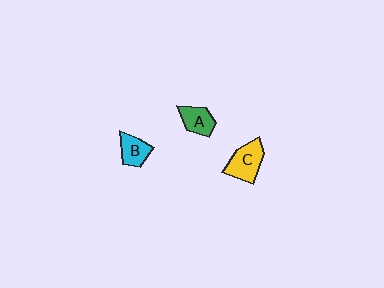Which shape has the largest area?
Shape C (yellow).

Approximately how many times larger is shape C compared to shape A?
Approximately 1.4 times.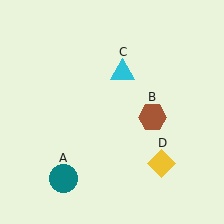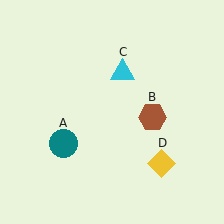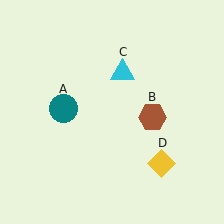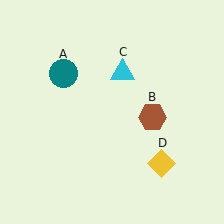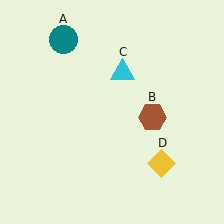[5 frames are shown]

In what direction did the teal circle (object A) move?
The teal circle (object A) moved up.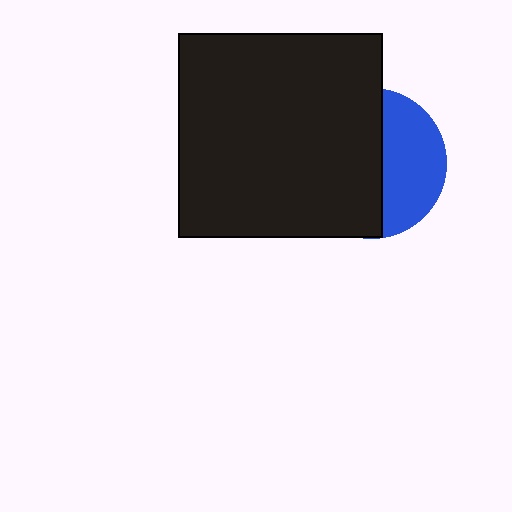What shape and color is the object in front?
The object in front is a black square.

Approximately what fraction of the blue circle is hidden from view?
Roughly 60% of the blue circle is hidden behind the black square.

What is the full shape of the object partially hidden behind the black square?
The partially hidden object is a blue circle.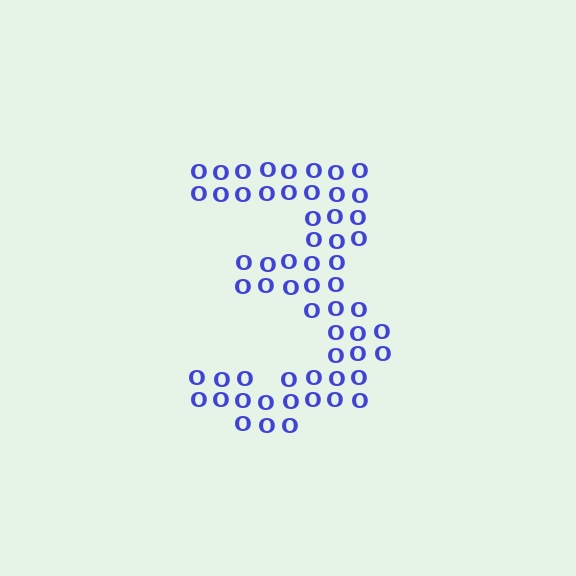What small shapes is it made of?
It is made of small letter O's.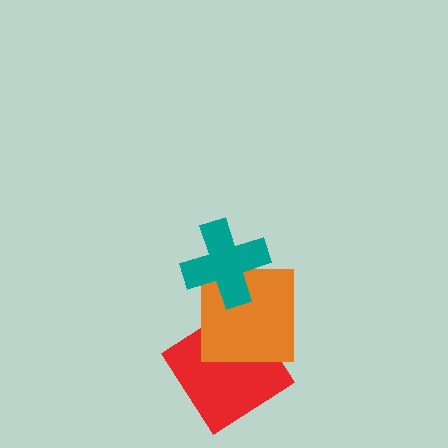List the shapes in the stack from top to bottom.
From top to bottom: the teal cross, the orange square, the red diamond.